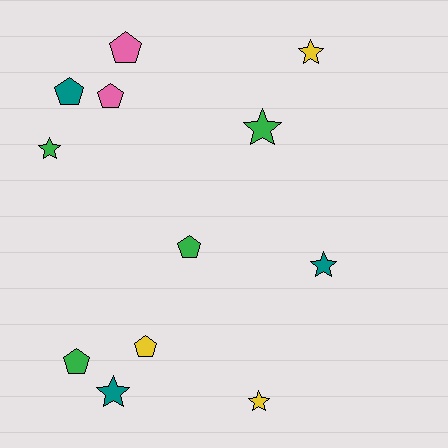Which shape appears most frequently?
Pentagon, with 6 objects.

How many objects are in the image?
There are 12 objects.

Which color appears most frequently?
Green, with 4 objects.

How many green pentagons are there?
There are 2 green pentagons.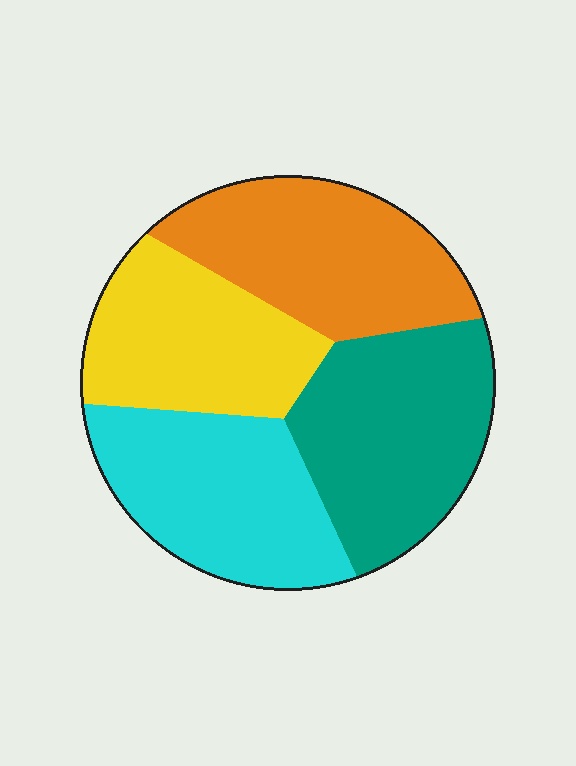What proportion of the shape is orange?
Orange takes up between a quarter and a half of the shape.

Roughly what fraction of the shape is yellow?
Yellow covers around 20% of the shape.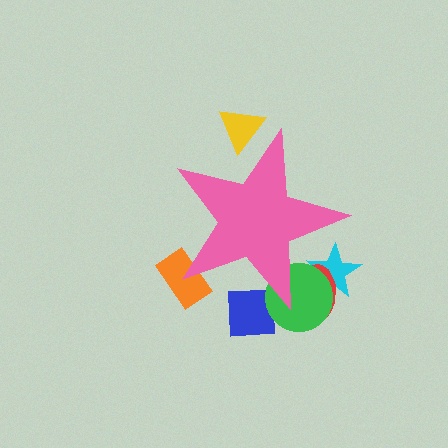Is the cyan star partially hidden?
Yes, the cyan star is partially hidden behind the pink star.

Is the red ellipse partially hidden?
Yes, the red ellipse is partially hidden behind the pink star.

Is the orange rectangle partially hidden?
Yes, the orange rectangle is partially hidden behind the pink star.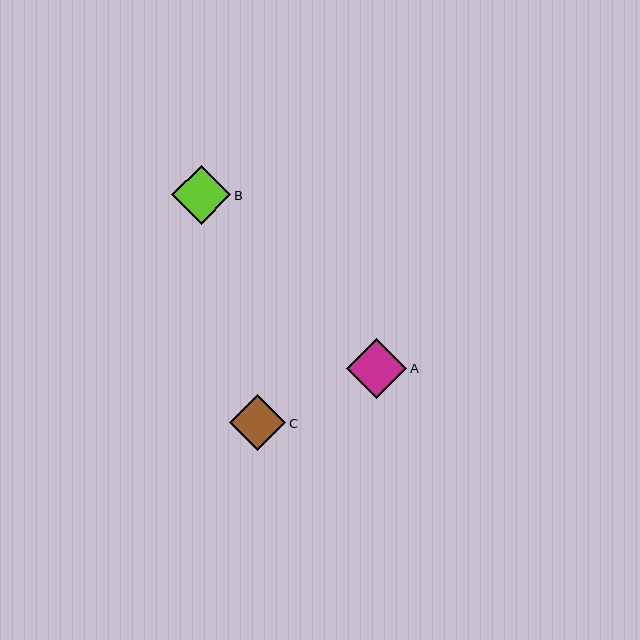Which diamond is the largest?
Diamond A is the largest with a size of approximately 60 pixels.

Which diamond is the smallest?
Diamond C is the smallest with a size of approximately 57 pixels.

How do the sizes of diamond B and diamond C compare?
Diamond B and diamond C are approximately the same size.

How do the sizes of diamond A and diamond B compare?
Diamond A and diamond B are approximately the same size.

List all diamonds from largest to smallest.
From largest to smallest: A, B, C.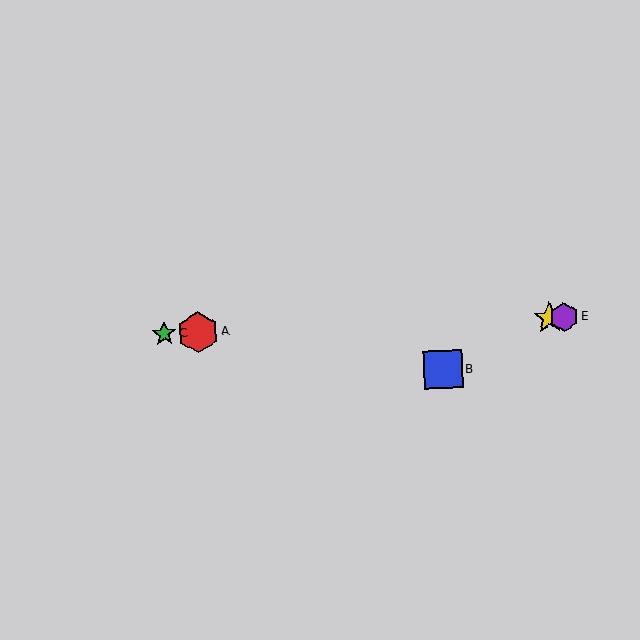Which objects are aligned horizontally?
Objects A, C, D, E are aligned horizontally.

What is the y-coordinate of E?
Object E is at y≈317.